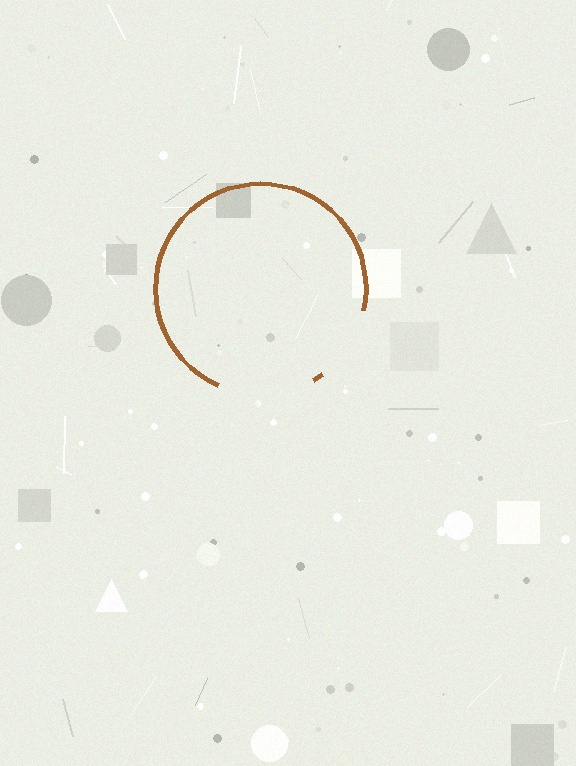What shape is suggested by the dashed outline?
The dashed outline suggests a circle.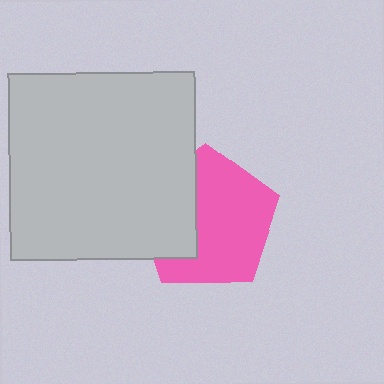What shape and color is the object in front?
The object in front is a light gray square.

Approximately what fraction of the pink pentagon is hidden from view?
Roughly 35% of the pink pentagon is hidden behind the light gray square.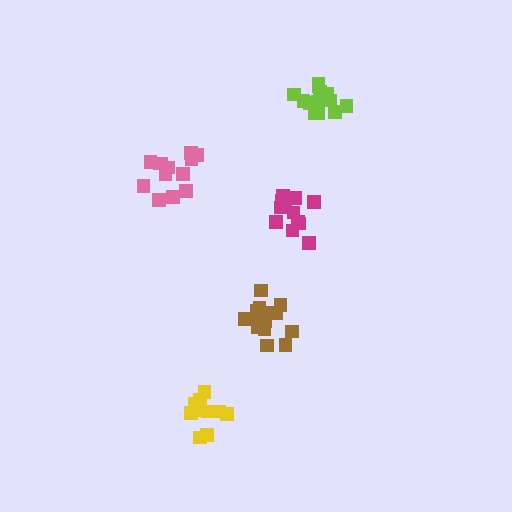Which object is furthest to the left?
The pink cluster is leftmost.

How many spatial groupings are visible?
There are 5 spatial groupings.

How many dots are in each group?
Group 1: 15 dots, Group 2: 11 dots, Group 3: 14 dots, Group 4: 13 dots, Group 5: 15 dots (68 total).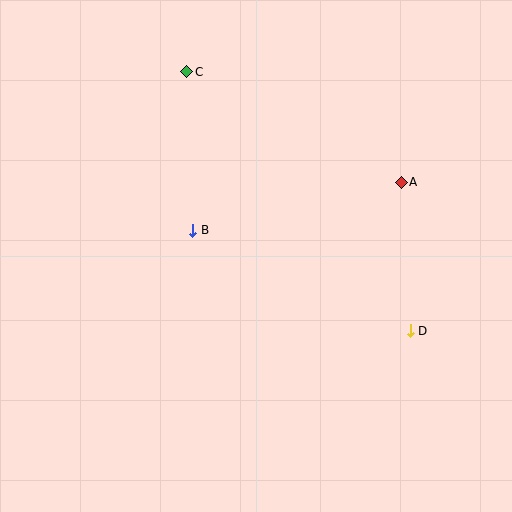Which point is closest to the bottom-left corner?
Point B is closest to the bottom-left corner.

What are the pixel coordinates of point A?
Point A is at (401, 182).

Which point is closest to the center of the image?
Point B at (193, 230) is closest to the center.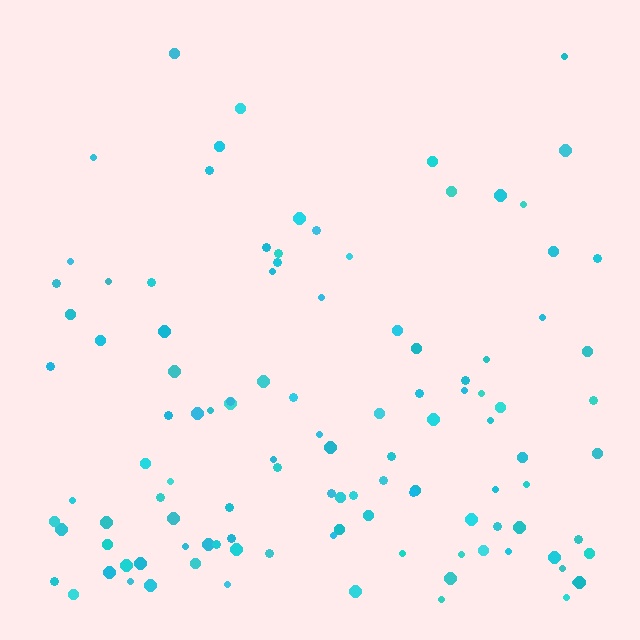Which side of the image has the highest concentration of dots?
The bottom.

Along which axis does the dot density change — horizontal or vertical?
Vertical.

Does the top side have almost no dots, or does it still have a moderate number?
Still a moderate number, just noticeably fewer than the bottom.